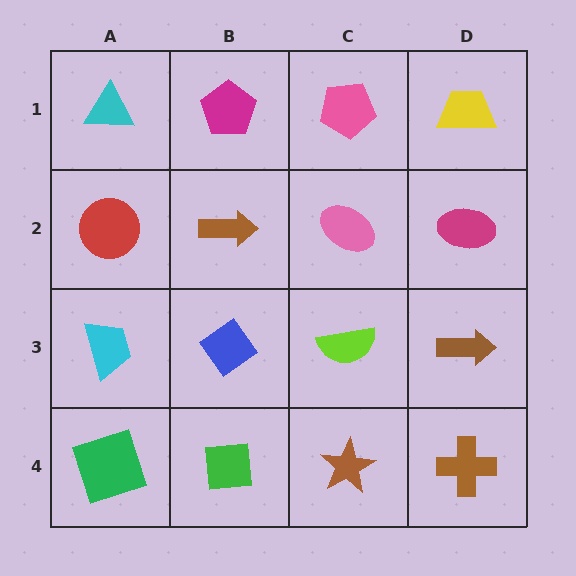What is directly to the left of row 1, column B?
A cyan triangle.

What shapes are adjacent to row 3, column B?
A brown arrow (row 2, column B), a green square (row 4, column B), a cyan trapezoid (row 3, column A), a lime semicircle (row 3, column C).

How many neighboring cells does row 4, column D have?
2.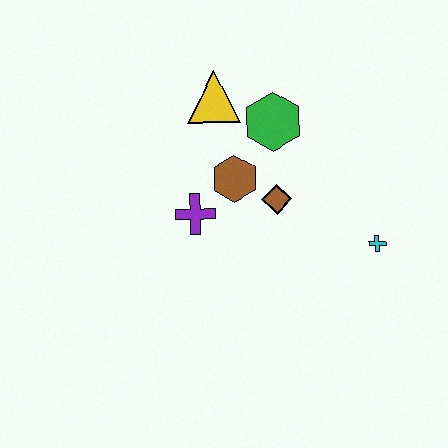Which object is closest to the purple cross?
The brown hexagon is closest to the purple cross.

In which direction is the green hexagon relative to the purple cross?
The green hexagon is above the purple cross.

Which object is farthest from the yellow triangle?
The cyan cross is farthest from the yellow triangle.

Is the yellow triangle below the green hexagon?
No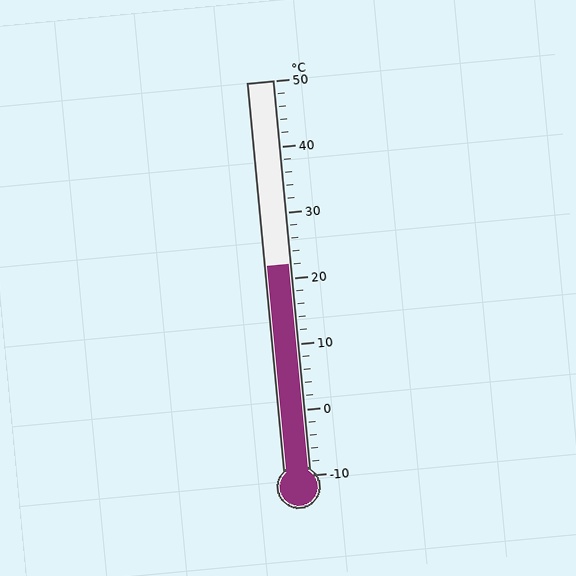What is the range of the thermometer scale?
The thermometer scale ranges from -10°C to 50°C.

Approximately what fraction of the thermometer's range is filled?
The thermometer is filled to approximately 55% of its range.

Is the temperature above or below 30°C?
The temperature is below 30°C.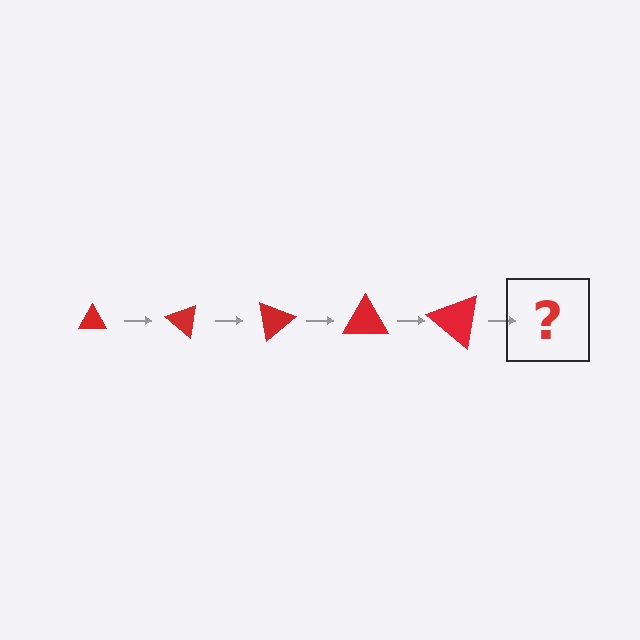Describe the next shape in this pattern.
It should be a triangle, larger than the previous one and rotated 200 degrees from the start.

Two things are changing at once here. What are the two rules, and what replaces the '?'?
The two rules are that the triangle grows larger each step and it rotates 40 degrees each step. The '?' should be a triangle, larger than the previous one and rotated 200 degrees from the start.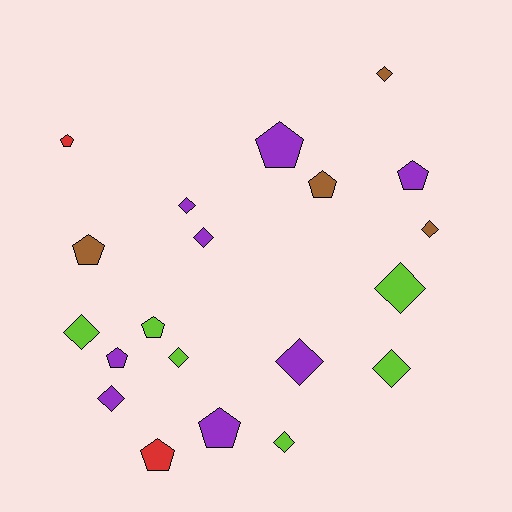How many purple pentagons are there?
There are 4 purple pentagons.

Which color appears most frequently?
Purple, with 8 objects.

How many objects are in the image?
There are 20 objects.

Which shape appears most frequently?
Diamond, with 11 objects.